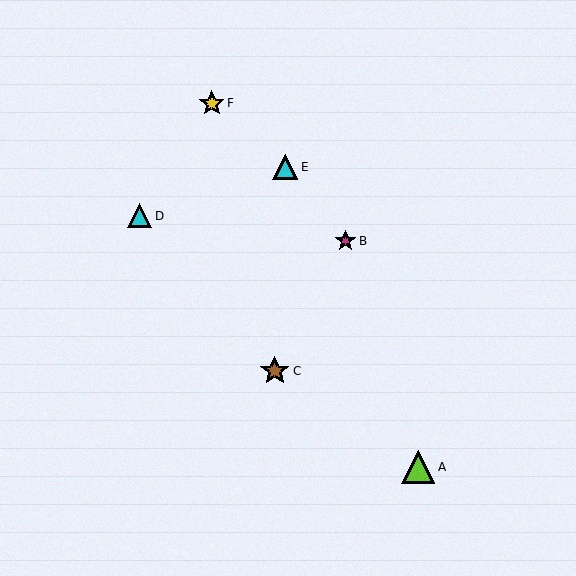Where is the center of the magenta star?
The center of the magenta star is at (346, 241).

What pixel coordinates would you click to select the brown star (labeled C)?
Click at (275, 371) to select the brown star C.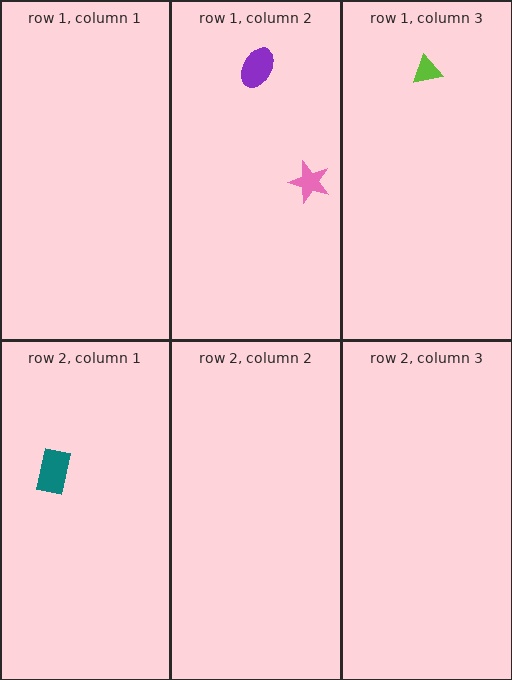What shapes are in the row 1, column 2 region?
The purple ellipse, the pink star.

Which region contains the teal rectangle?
The row 2, column 1 region.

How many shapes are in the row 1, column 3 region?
1.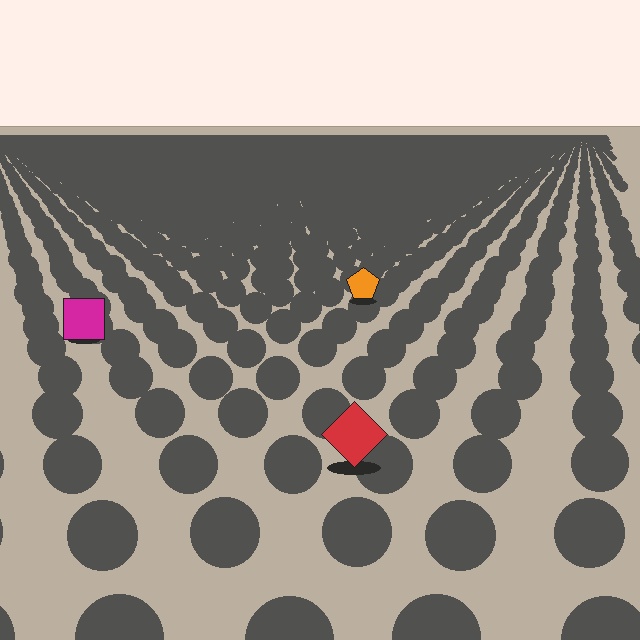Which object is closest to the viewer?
The red diamond is closest. The texture marks near it are larger and more spread out.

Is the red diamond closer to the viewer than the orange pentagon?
Yes. The red diamond is closer — you can tell from the texture gradient: the ground texture is coarser near it.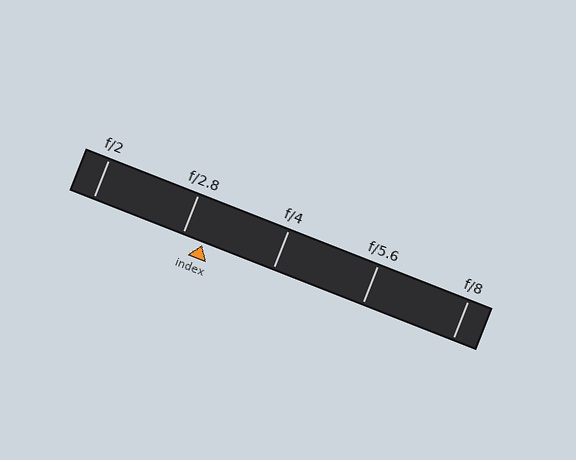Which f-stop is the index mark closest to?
The index mark is closest to f/2.8.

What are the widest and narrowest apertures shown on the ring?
The widest aperture shown is f/2 and the narrowest is f/8.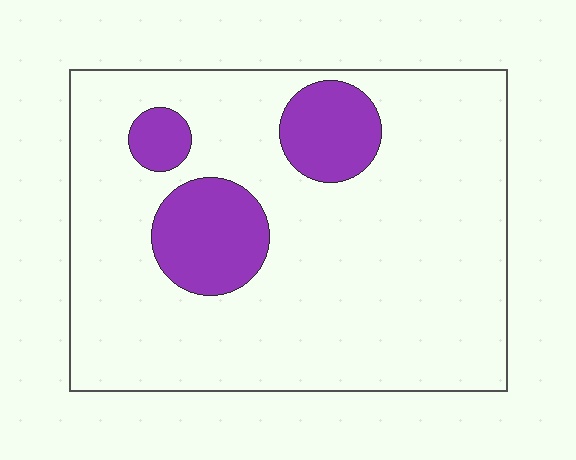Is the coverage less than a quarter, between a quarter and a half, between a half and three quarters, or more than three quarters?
Less than a quarter.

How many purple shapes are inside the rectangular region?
3.